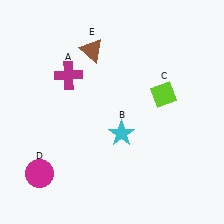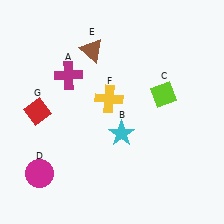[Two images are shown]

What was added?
A yellow cross (F), a red diamond (G) were added in Image 2.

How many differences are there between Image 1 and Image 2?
There are 2 differences between the two images.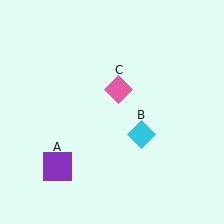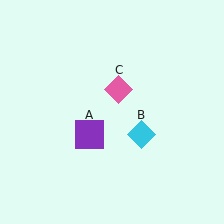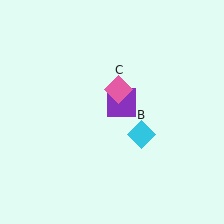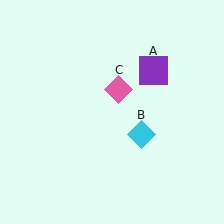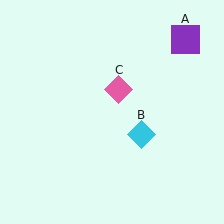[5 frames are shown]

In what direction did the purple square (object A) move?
The purple square (object A) moved up and to the right.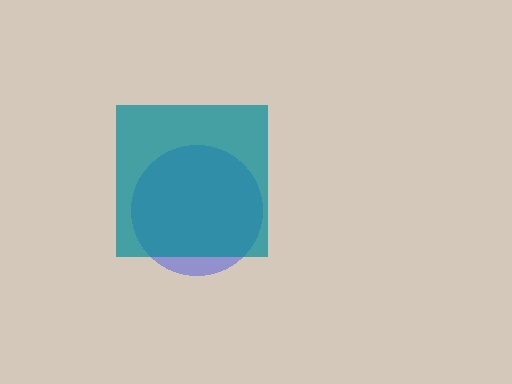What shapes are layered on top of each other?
The layered shapes are: a blue circle, a teal square.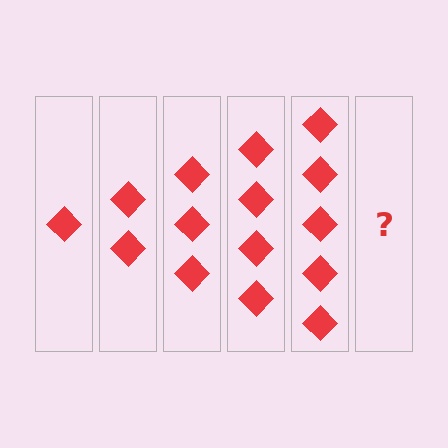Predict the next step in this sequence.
The next step is 6 diamonds.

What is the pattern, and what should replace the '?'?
The pattern is that each step adds one more diamond. The '?' should be 6 diamonds.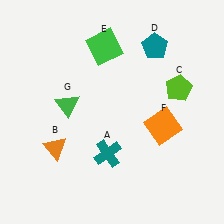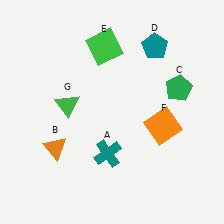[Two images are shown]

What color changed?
The pentagon (C) changed from lime in Image 1 to green in Image 2.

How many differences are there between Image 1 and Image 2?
There is 1 difference between the two images.